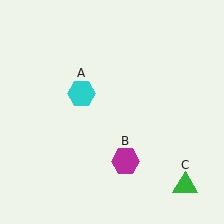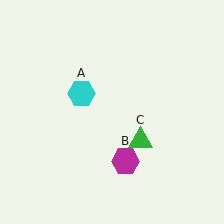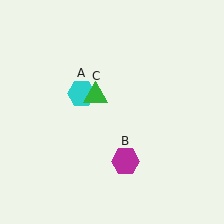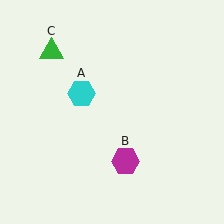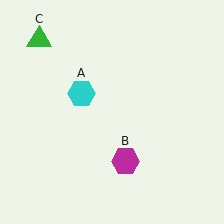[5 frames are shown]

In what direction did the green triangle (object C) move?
The green triangle (object C) moved up and to the left.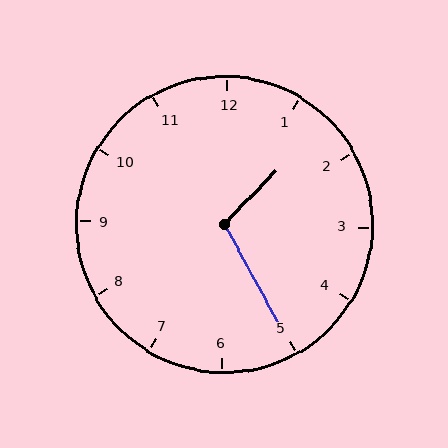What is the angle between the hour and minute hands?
Approximately 108 degrees.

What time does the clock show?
1:25.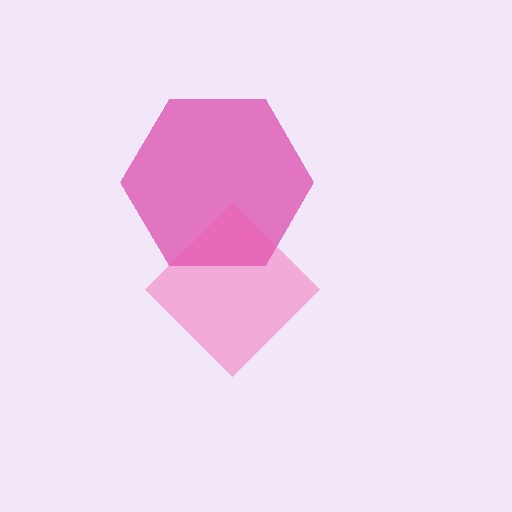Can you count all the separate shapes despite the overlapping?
Yes, there are 2 separate shapes.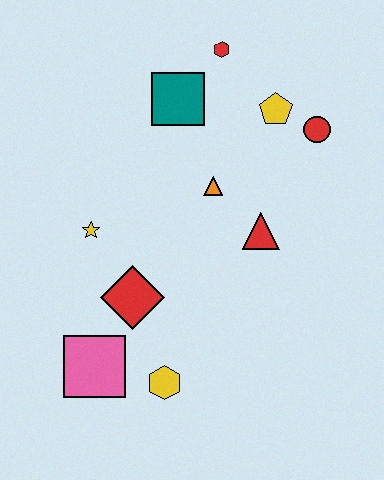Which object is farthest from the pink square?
The red hexagon is farthest from the pink square.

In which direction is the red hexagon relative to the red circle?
The red hexagon is to the left of the red circle.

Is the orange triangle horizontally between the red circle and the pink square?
Yes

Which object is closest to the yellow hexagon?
The pink square is closest to the yellow hexagon.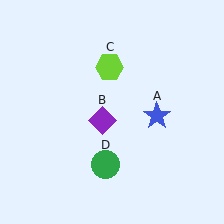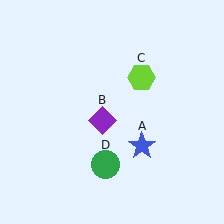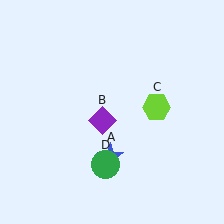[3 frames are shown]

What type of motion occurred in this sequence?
The blue star (object A), lime hexagon (object C) rotated clockwise around the center of the scene.